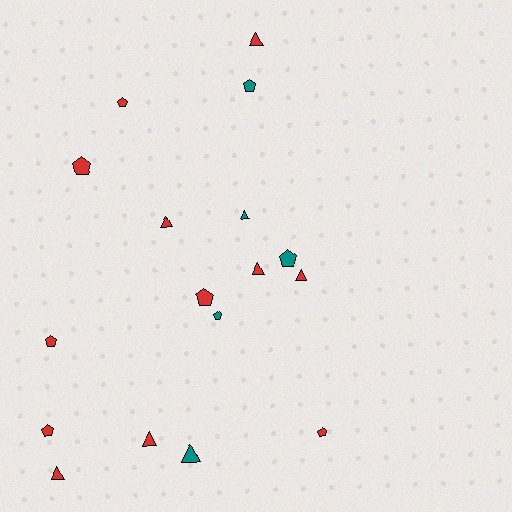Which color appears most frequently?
Red, with 12 objects.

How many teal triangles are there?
There are 2 teal triangles.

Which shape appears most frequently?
Pentagon, with 9 objects.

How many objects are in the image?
There are 17 objects.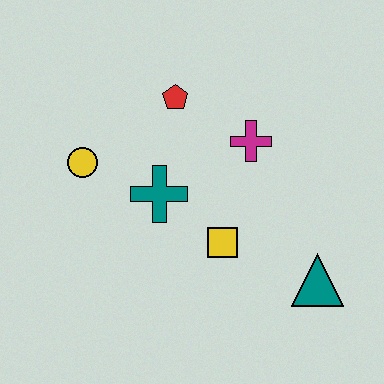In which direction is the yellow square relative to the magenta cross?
The yellow square is below the magenta cross.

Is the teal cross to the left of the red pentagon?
Yes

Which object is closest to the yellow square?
The teal cross is closest to the yellow square.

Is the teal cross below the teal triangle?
No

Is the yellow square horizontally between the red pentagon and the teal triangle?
Yes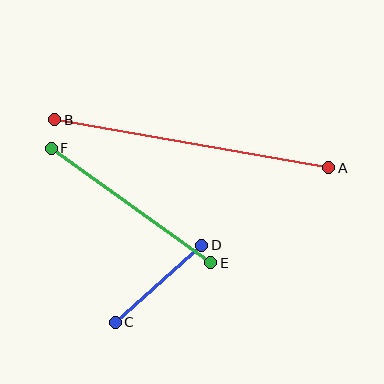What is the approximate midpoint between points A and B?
The midpoint is at approximately (192, 144) pixels.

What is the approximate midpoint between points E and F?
The midpoint is at approximately (131, 205) pixels.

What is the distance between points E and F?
The distance is approximately 197 pixels.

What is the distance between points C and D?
The distance is approximately 116 pixels.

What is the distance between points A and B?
The distance is approximately 278 pixels.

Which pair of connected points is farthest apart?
Points A and B are farthest apart.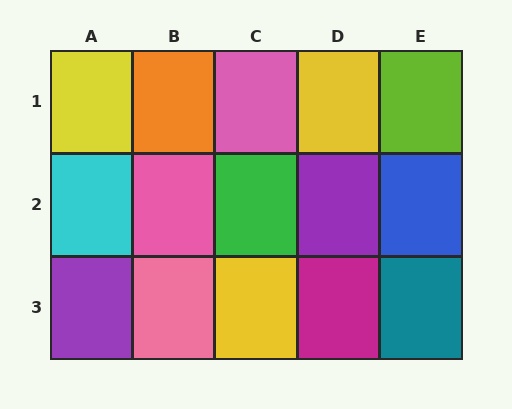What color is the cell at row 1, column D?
Yellow.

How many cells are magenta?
1 cell is magenta.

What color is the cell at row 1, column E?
Lime.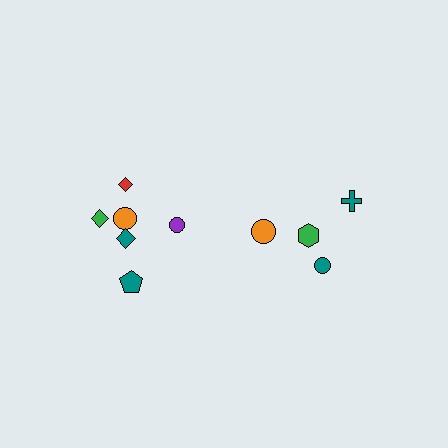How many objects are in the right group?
There are 4 objects.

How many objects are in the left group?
There are 6 objects.